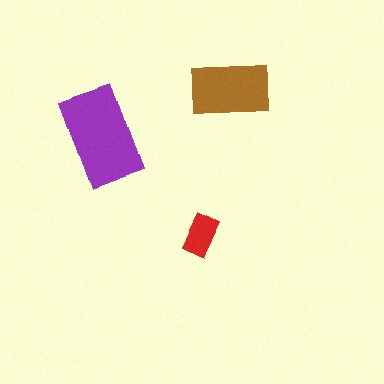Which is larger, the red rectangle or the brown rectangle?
The brown one.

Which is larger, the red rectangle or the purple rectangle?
The purple one.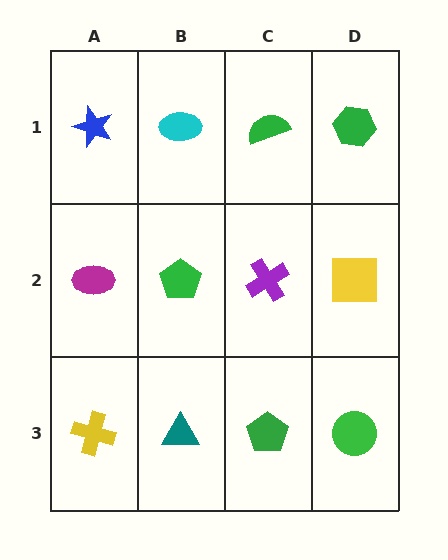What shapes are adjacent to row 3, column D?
A yellow square (row 2, column D), a green pentagon (row 3, column C).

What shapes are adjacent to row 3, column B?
A green pentagon (row 2, column B), a yellow cross (row 3, column A), a green pentagon (row 3, column C).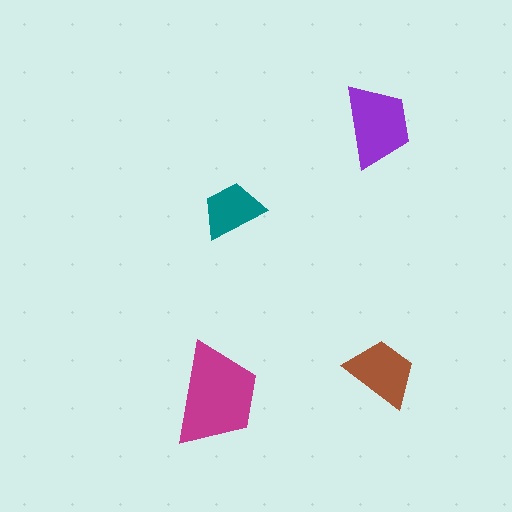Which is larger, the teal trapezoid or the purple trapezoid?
The purple one.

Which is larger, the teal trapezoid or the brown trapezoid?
The brown one.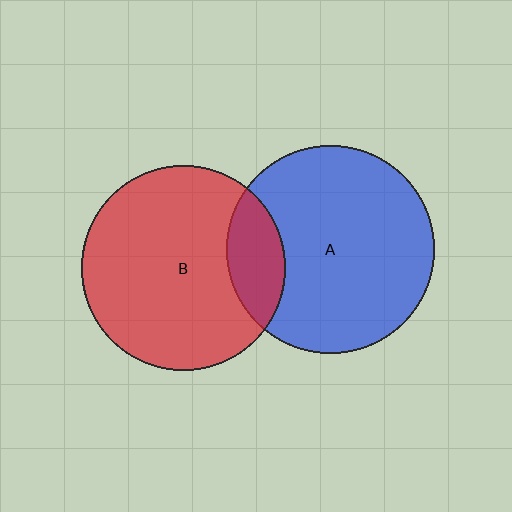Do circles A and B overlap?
Yes.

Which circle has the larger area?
Circle A (blue).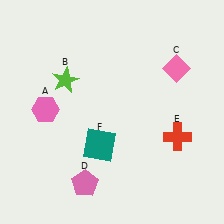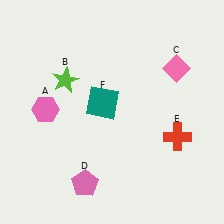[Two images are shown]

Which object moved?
The teal square (F) moved up.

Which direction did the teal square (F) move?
The teal square (F) moved up.